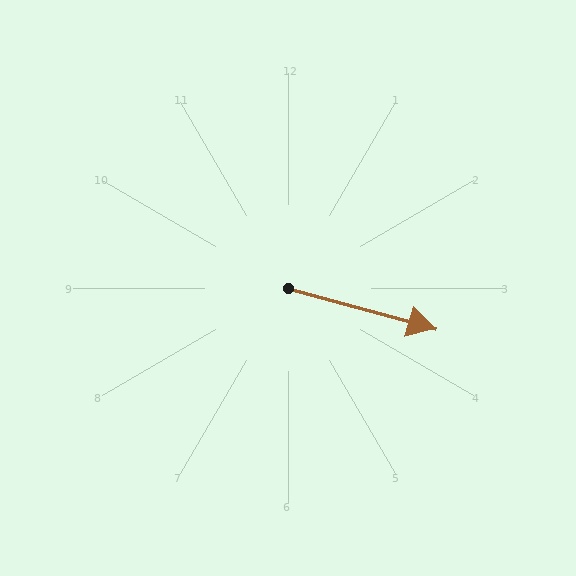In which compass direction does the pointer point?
East.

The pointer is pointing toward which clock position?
Roughly 4 o'clock.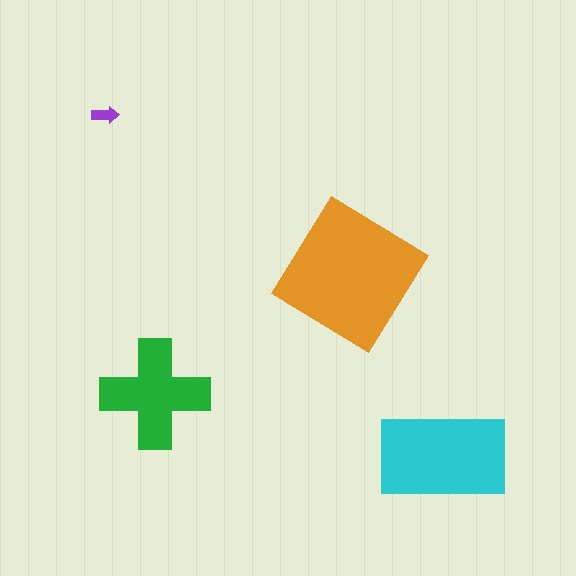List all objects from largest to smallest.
The orange diamond, the cyan rectangle, the green cross, the purple arrow.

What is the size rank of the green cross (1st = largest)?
3rd.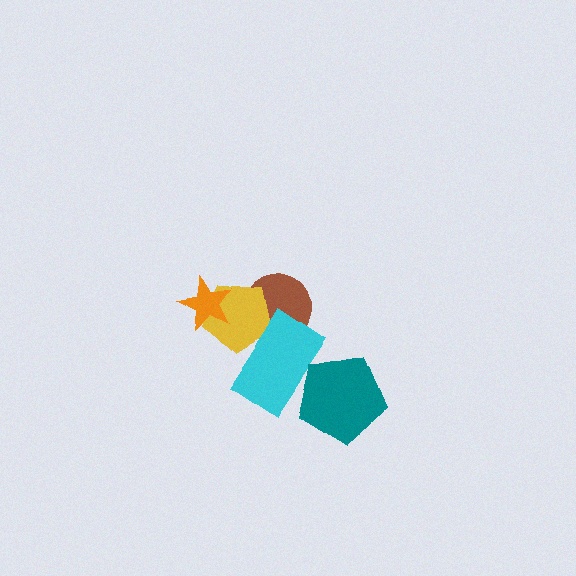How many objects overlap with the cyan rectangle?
3 objects overlap with the cyan rectangle.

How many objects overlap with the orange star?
1 object overlaps with the orange star.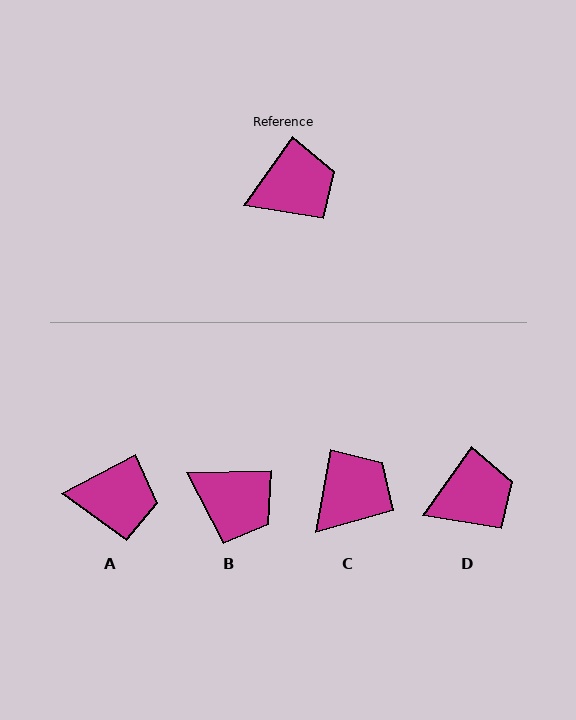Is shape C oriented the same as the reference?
No, it is off by about 26 degrees.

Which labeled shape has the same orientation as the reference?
D.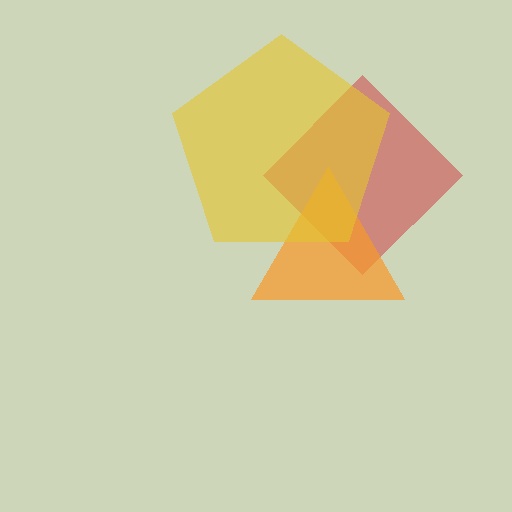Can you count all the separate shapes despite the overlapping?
Yes, there are 3 separate shapes.